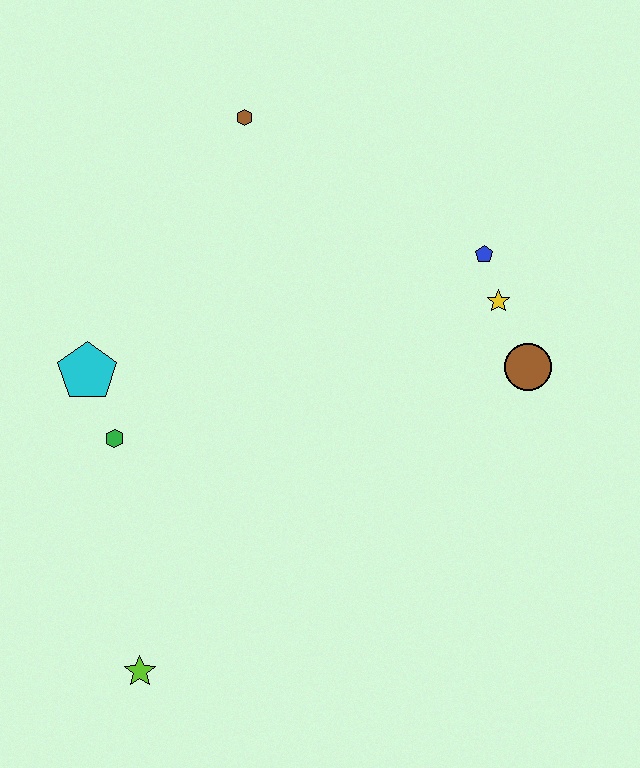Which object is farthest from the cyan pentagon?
The brown circle is farthest from the cyan pentagon.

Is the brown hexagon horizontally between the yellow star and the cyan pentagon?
Yes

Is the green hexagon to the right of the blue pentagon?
No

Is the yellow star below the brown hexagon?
Yes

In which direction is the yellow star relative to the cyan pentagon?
The yellow star is to the right of the cyan pentagon.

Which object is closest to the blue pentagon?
The yellow star is closest to the blue pentagon.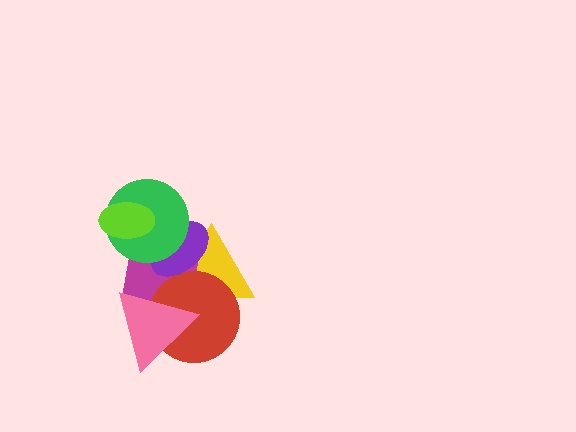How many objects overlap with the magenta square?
6 objects overlap with the magenta square.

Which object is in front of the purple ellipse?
The green circle is in front of the purple ellipse.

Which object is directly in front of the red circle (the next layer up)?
The purple ellipse is directly in front of the red circle.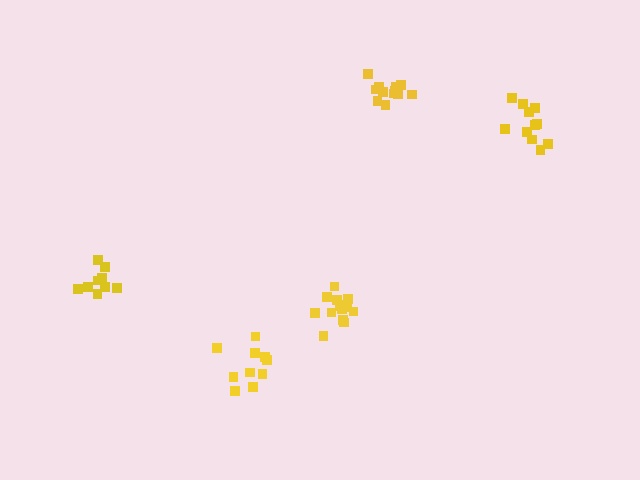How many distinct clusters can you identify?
There are 5 distinct clusters.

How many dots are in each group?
Group 1: 9 dots, Group 2: 14 dots, Group 3: 12 dots, Group 4: 11 dots, Group 5: 10 dots (56 total).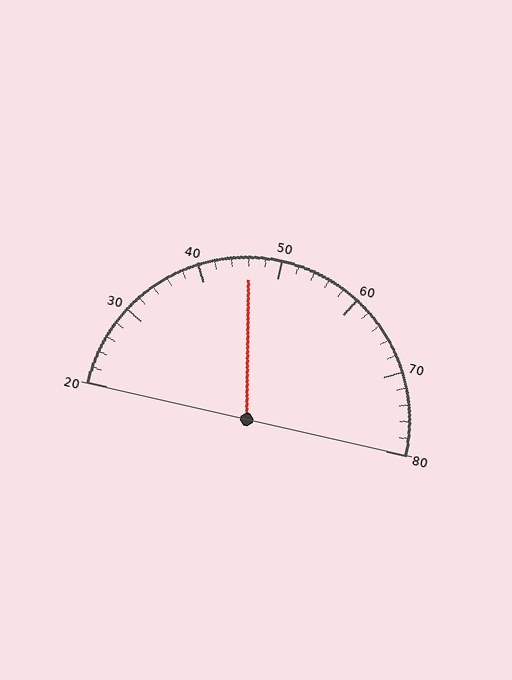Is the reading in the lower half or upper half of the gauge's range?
The reading is in the lower half of the range (20 to 80).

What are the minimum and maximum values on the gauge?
The gauge ranges from 20 to 80.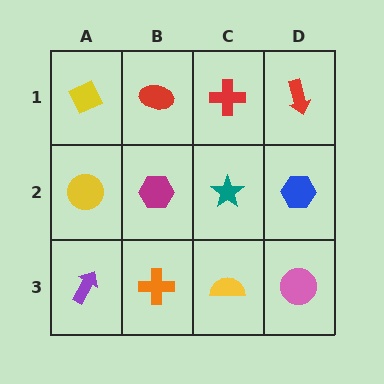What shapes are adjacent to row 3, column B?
A magenta hexagon (row 2, column B), a purple arrow (row 3, column A), a yellow semicircle (row 3, column C).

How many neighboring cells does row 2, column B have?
4.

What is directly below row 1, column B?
A magenta hexagon.